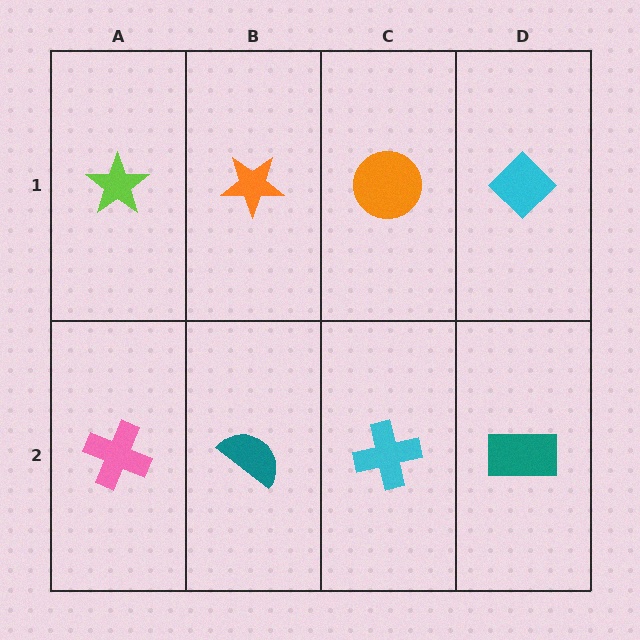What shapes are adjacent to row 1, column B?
A teal semicircle (row 2, column B), a lime star (row 1, column A), an orange circle (row 1, column C).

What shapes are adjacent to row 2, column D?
A cyan diamond (row 1, column D), a cyan cross (row 2, column C).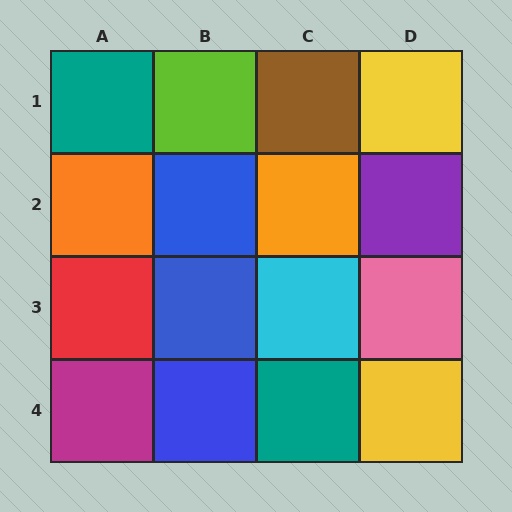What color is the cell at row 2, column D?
Purple.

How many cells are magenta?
1 cell is magenta.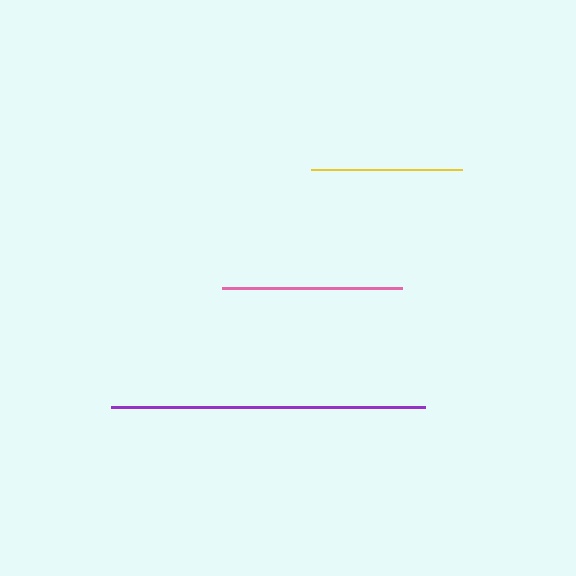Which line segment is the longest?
The purple line is the longest at approximately 314 pixels.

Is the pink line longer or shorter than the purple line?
The purple line is longer than the pink line.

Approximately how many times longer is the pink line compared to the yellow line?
The pink line is approximately 1.2 times the length of the yellow line.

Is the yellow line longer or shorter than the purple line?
The purple line is longer than the yellow line.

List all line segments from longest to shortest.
From longest to shortest: purple, pink, yellow.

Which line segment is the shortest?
The yellow line is the shortest at approximately 151 pixels.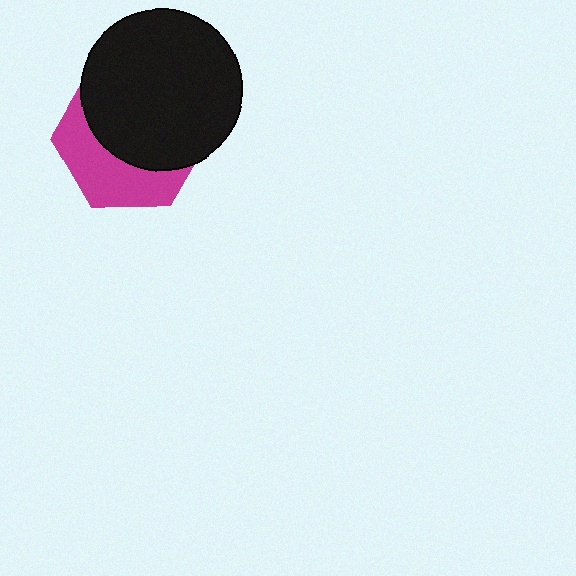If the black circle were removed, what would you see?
You would see the complete magenta hexagon.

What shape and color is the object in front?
The object in front is a black circle.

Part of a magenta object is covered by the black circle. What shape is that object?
It is a hexagon.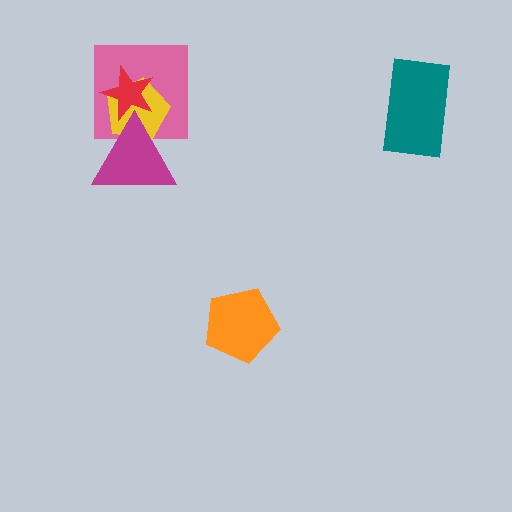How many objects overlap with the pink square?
3 objects overlap with the pink square.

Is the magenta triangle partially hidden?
Yes, it is partially covered by another shape.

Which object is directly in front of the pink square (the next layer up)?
The yellow pentagon is directly in front of the pink square.